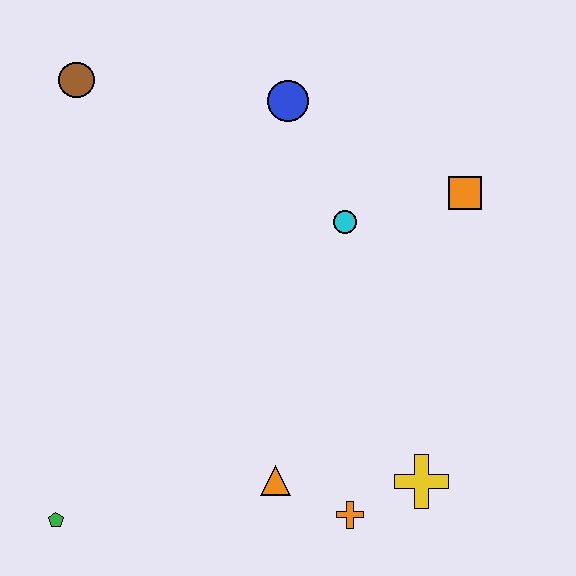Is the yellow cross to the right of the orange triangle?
Yes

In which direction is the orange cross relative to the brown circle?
The orange cross is below the brown circle.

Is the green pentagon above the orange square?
No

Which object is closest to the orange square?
The cyan circle is closest to the orange square.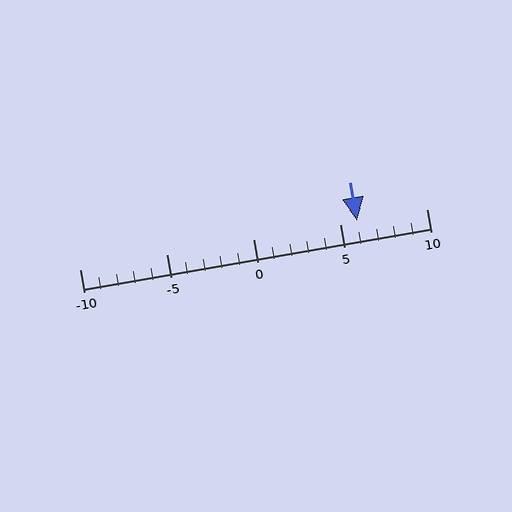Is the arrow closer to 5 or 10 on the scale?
The arrow is closer to 5.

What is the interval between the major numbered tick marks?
The major tick marks are spaced 5 units apart.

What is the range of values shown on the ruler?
The ruler shows values from -10 to 10.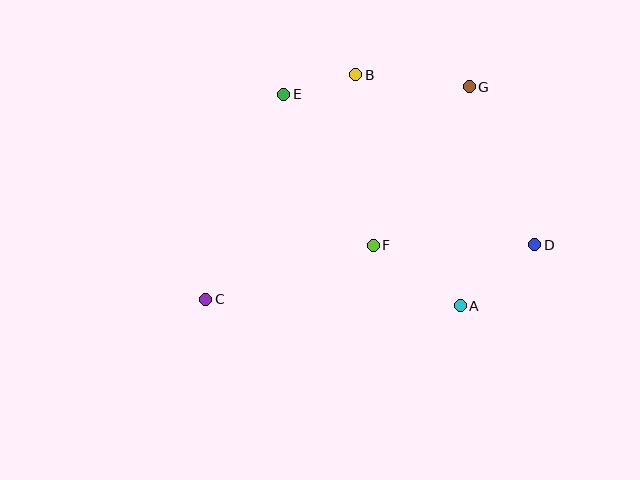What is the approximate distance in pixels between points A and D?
The distance between A and D is approximately 96 pixels.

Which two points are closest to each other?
Points B and E are closest to each other.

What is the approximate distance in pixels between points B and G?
The distance between B and G is approximately 114 pixels.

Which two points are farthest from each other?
Points C and G are farthest from each other.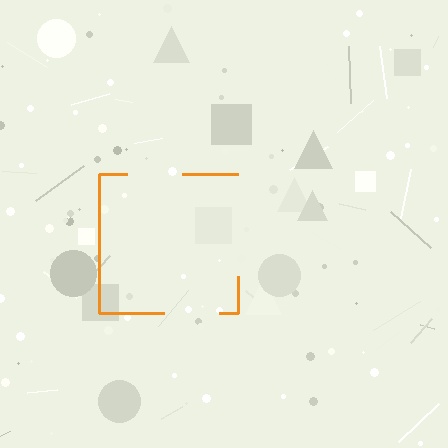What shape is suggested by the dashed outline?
The dashed outline suggests a square.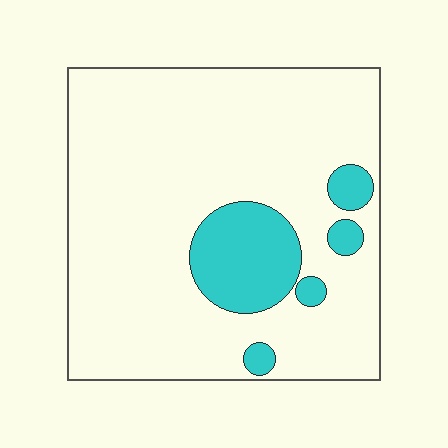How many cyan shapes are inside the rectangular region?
5.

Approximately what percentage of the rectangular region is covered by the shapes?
Approximately 15%.